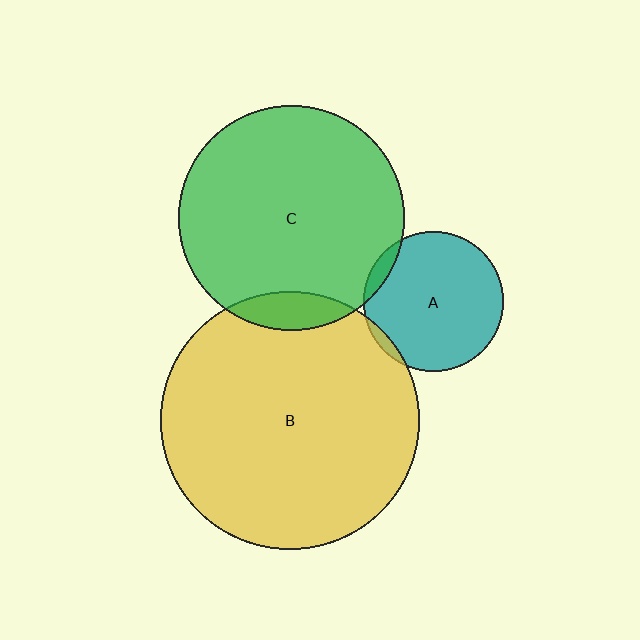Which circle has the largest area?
Circle B (yellow).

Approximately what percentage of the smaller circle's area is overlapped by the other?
Approximately 10%.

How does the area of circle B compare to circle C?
Approximately 1.3 times.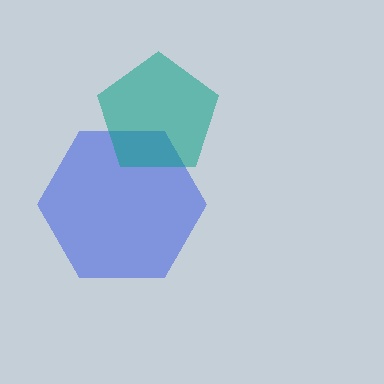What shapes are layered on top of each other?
The layered shapes are: a blue hexagon, a teal pentagon.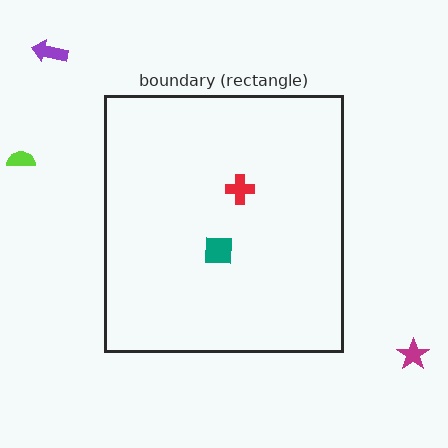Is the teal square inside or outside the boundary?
Inside.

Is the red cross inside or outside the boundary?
Inside.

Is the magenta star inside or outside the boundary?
Outside.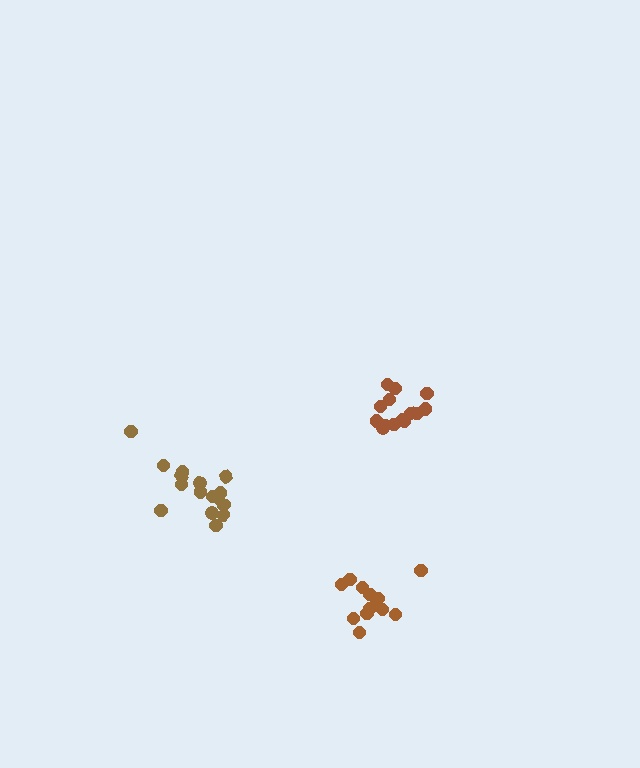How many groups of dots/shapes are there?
There are 3 groups.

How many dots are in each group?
Group 1: 14 dots, Group 2: 13 dots, Group 3: 16 dots (43 total).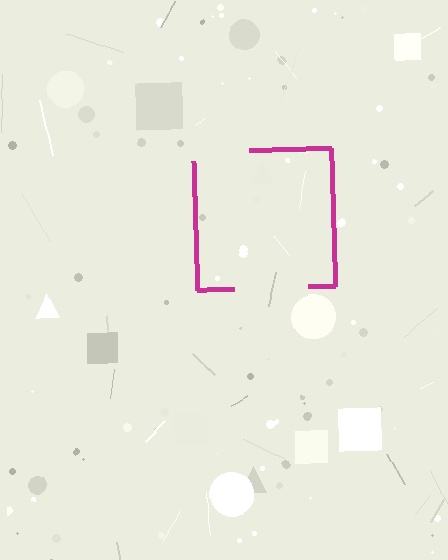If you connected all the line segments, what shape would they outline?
They would outline a square.